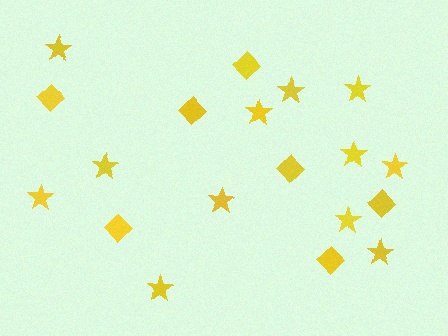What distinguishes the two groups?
There are 2 groups: one group of diamonds (7) and one group of stars (12).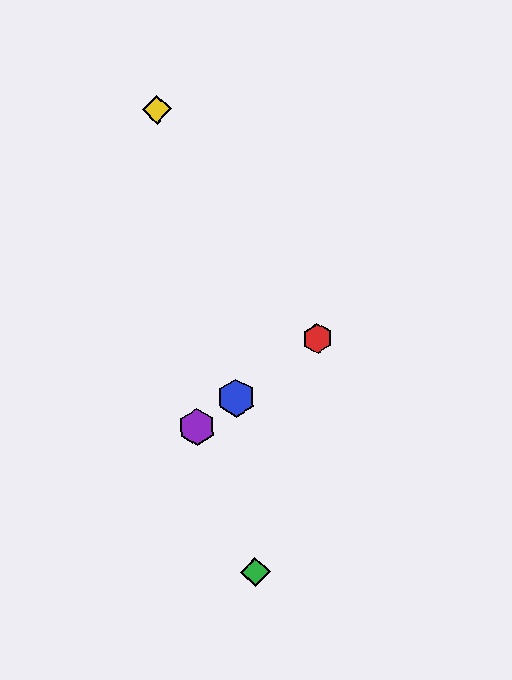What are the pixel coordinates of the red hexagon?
The red hexagon is at (317, 338).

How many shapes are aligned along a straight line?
3 shapes (the red hexagon, the blue hexagon, the purple hexagon) are aligned along a straight line.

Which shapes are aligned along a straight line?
The red hexagon, the blue hexagon, the purple hexagon are aligned along a straight line.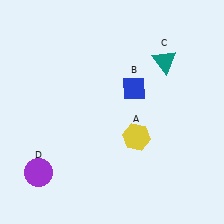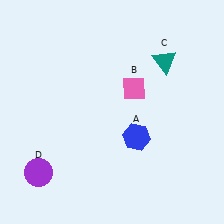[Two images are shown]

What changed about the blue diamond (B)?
In Image 1, B is blue. In Image 2, it changed to pink.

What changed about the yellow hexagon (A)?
In Image 1, A is yellow. In Image 2, it changed to blue.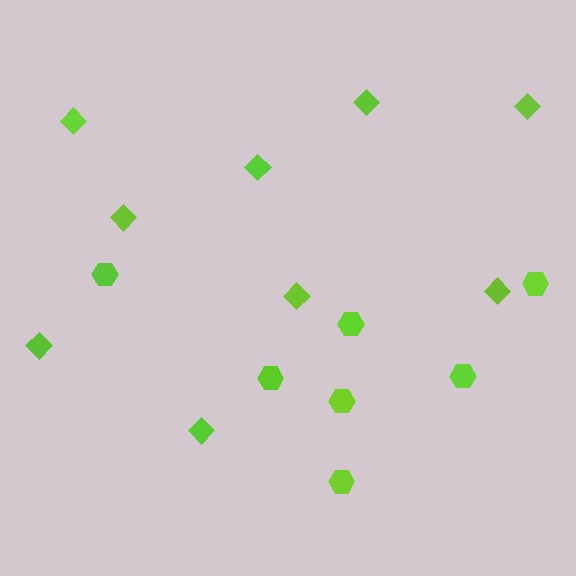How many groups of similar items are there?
There are 2 groups: one group of diamonds (9) and one group of hexagons (7).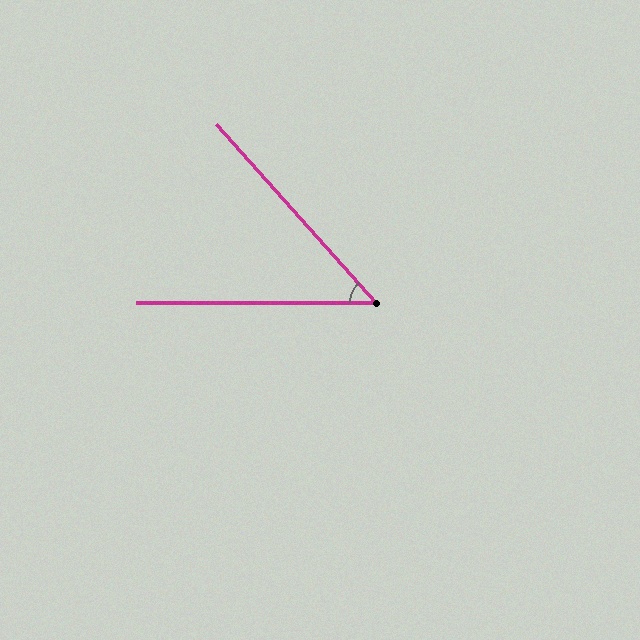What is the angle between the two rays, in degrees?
Approximately 48 degrees.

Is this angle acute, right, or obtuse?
It is acute.